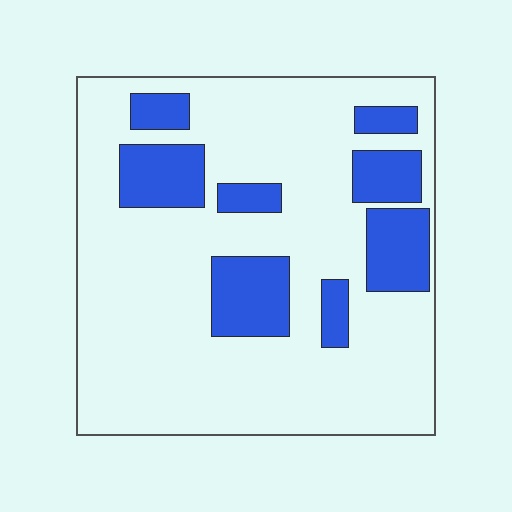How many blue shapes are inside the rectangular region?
8.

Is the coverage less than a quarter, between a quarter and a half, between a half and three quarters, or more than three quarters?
Less than a quarter.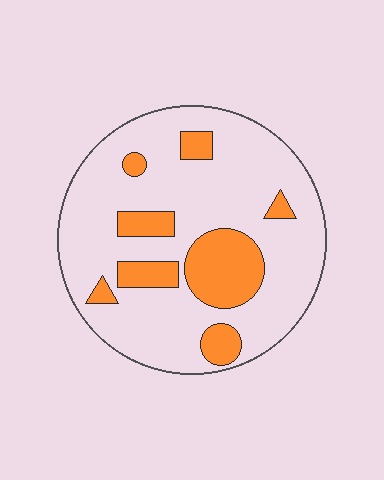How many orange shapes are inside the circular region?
8.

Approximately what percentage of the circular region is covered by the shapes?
Approximately 20%.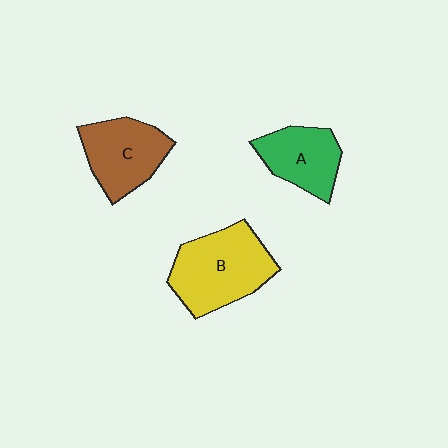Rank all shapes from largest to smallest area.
From largest to smallest: B (yellow), C (brown), A (green).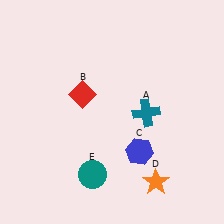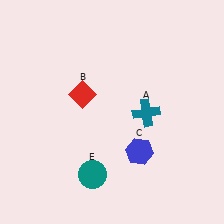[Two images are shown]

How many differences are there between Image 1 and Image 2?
There is 1 difference between the two images.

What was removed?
The orange star (D) was removed in Image 2.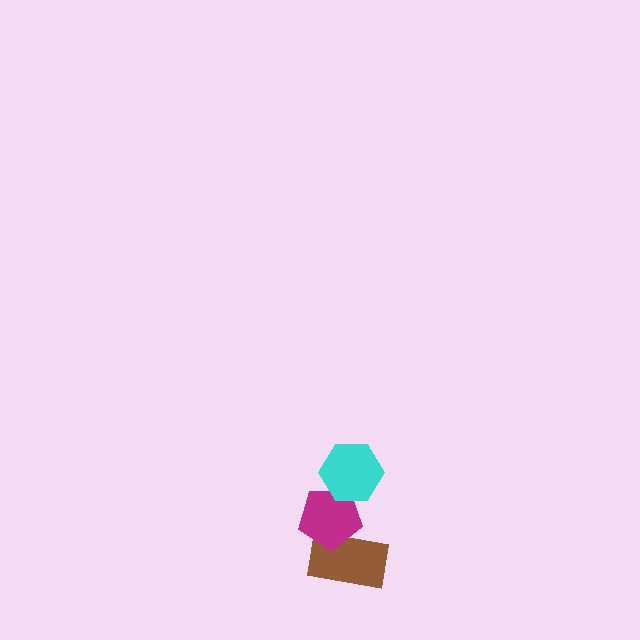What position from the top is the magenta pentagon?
The magenta pentagon is 2nd from the top.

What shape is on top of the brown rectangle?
The magenta pentagon is on top of the brown rectangle.